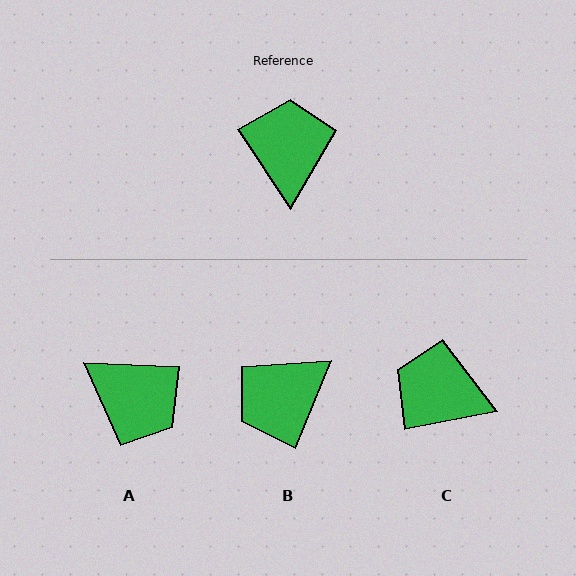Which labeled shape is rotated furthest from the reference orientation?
A, about 126 degrees away.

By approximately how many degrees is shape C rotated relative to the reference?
Approximately 67 degrees counter-clockwise.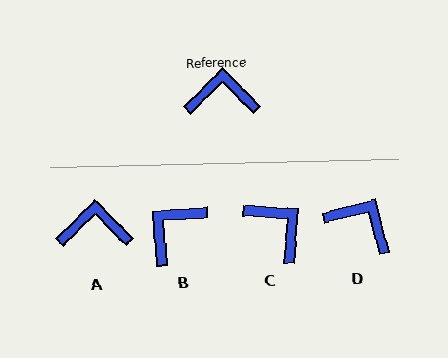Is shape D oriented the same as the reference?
No, it is off by about 30 degrees.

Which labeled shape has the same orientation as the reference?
A.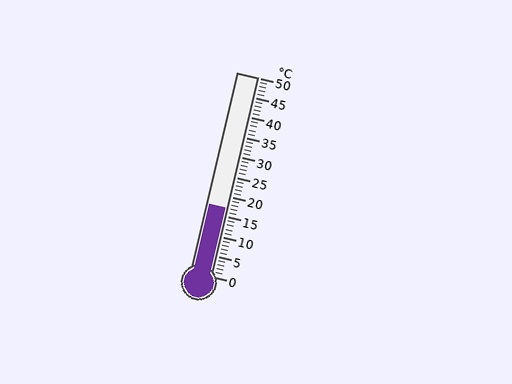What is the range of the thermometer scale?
The thermometer scale ranges from 0°C to 50°C.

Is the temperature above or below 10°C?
The temperature is above 10°C.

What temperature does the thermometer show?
The thermometer shows approximately 17°C.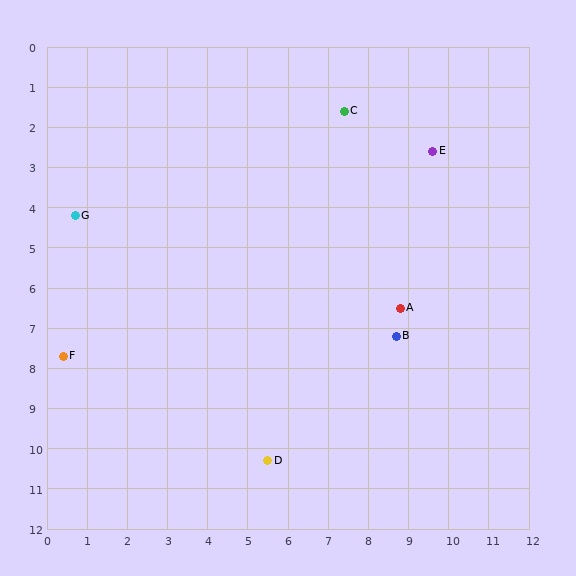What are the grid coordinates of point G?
Point G is at approximately (0.7, 4.2).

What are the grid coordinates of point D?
Point D is at approximately (5.5, 10.3).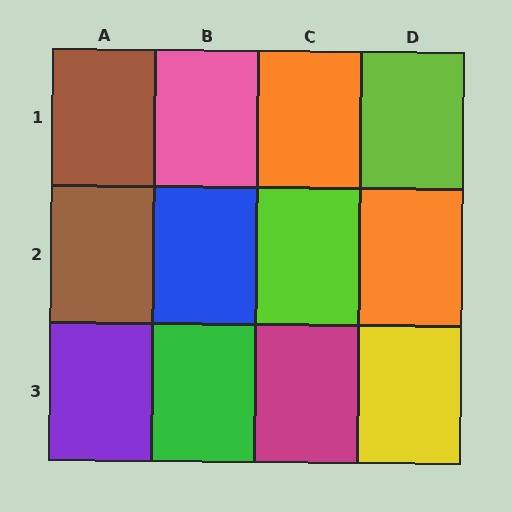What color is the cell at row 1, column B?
Pink.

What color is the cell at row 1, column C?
Orange.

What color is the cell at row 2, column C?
Lime.